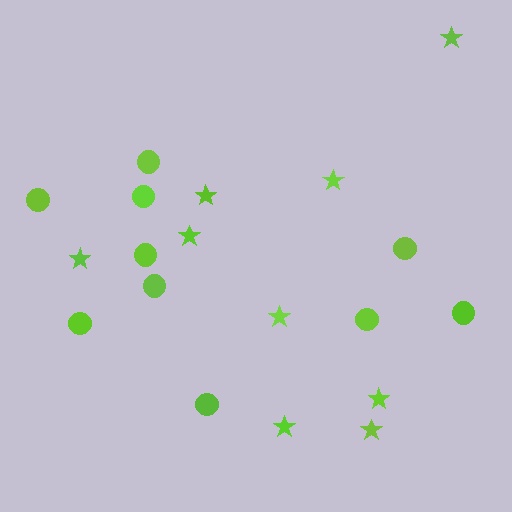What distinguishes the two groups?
There are 2 groups: one group of circles (10) and one group of stars (9).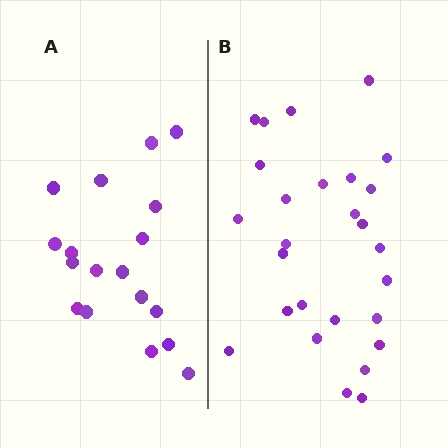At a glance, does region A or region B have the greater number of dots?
Region B (the right region) has more dots.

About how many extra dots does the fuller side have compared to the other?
Region B has roughly 8 or so more dots than region A.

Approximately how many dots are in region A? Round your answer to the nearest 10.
About 20 dots. (The exact count is 18, which rounds to 20.)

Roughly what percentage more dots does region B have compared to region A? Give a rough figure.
About 50% more.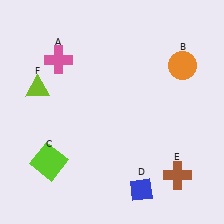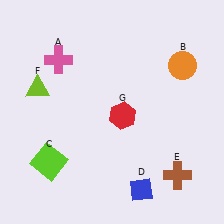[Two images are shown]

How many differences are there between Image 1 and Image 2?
There is 1 difference between the two images.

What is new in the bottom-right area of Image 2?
A red hexagon (G) was added in the bottom-right area of Image 2.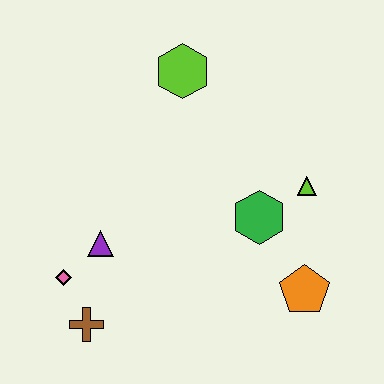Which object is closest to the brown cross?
The pink diamond is closest to the brown cross.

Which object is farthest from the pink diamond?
The lime triangle is farthest from the pink diamond.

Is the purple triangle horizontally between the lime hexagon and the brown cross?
Yes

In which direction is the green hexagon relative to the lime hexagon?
The green hexagon is below the lime hexagon.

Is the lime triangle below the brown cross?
No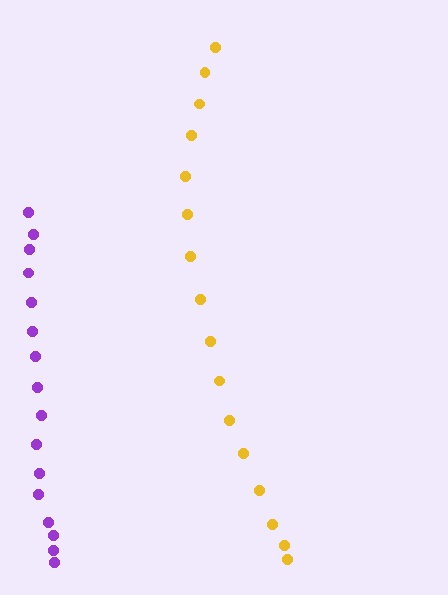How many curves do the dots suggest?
There are 2 distinct paths.